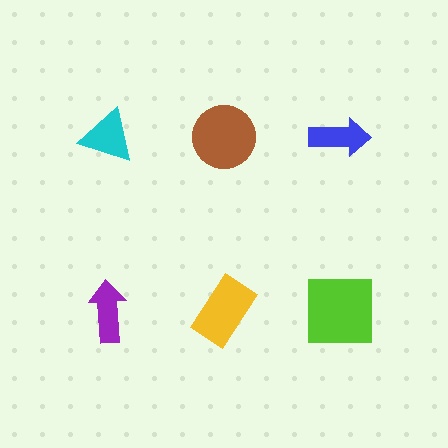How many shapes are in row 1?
3 shapes.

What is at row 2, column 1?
A purple arrow.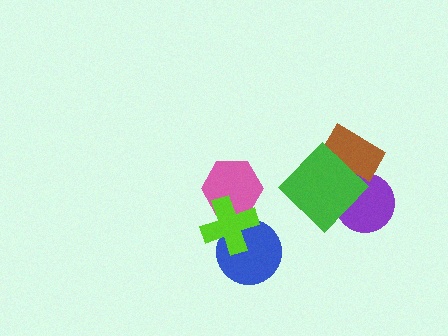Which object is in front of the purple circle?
The green diamond is in front of the purple circle.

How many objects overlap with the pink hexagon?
1 object overlaps with the pink hexagon.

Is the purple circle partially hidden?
Yes, it is partially covered by another shape.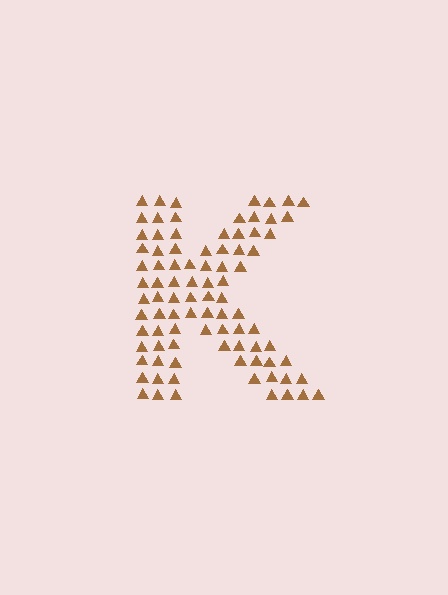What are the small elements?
The small elements are triangles.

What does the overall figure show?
The overall figure shows the letter K.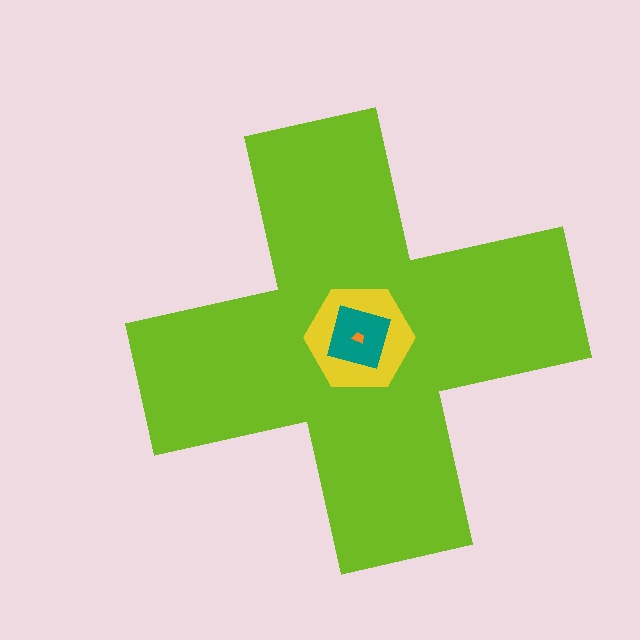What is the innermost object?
The orange trapezoid.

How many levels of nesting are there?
4.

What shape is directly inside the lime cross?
The yellow hexagon.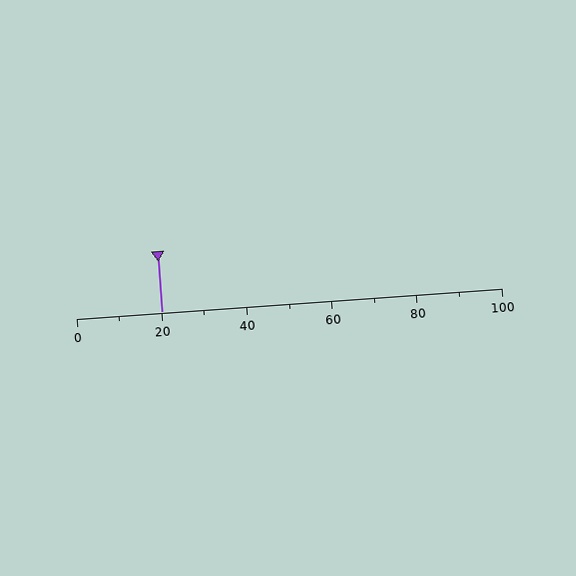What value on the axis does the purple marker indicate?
The marker indicates approximately 20.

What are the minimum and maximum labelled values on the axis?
The axis runs from 0 to 100.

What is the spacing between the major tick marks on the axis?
The major ticks are spaced 20 apart.